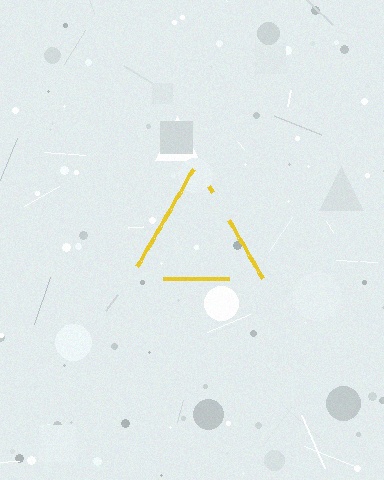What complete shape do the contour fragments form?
The contour fragments form a triangle.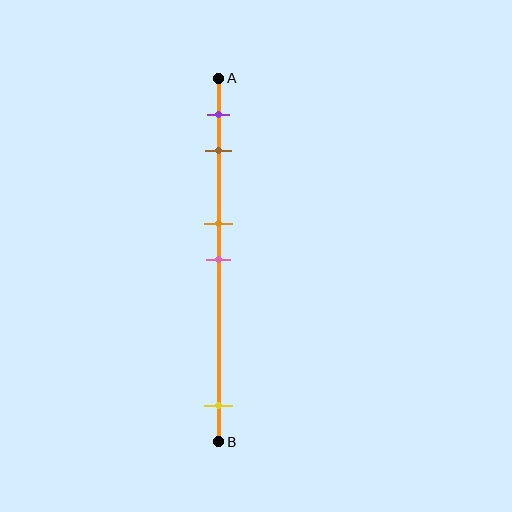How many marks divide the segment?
There are 5 marks dividing the segment.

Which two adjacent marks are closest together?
The orange and pink marks are the closest adjacent pair.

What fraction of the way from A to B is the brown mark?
The brown mark is approximately 20% (0.2) of the way from A to B.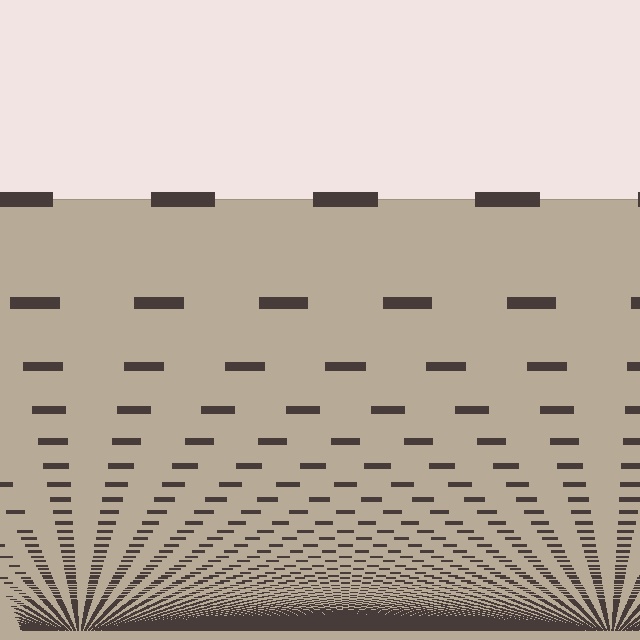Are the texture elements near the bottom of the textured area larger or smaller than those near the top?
Smaller. The gradient is inverted — elements near the bottom are smaller and denser.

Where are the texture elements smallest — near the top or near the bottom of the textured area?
Near the bottom.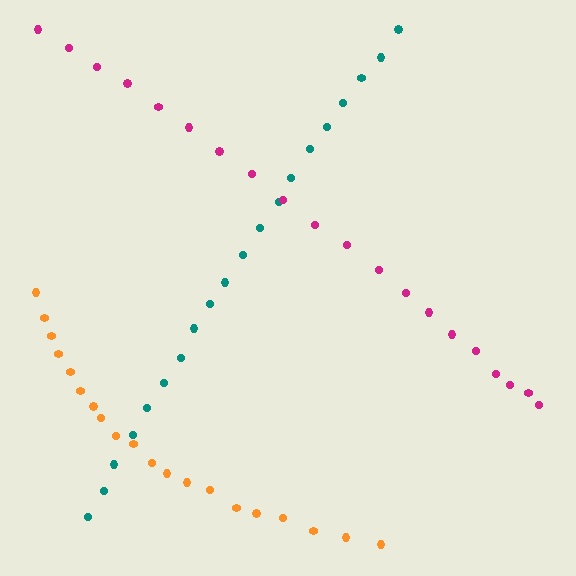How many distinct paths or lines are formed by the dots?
There are 3 distinct paths.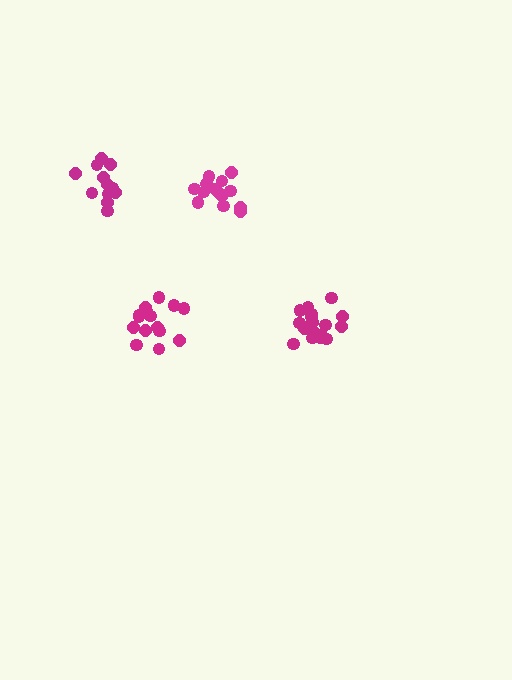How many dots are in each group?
Group 1: 14 dots, Group 2: 16 dots, Group 3: 12 dots, Group 4: 17 dots (59 total).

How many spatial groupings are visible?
There are 4 spatial groupings.